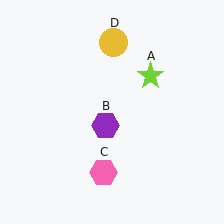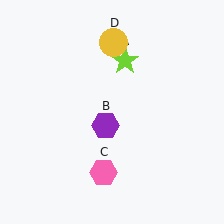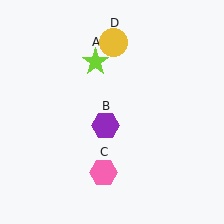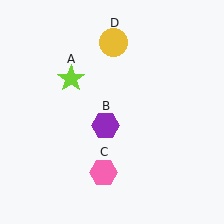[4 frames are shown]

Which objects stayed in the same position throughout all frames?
Purple hexagon (object B) and pink hexagon (object C) and yellow circle (object D) remained stationary.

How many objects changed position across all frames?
1 object changed position: lime star (object A).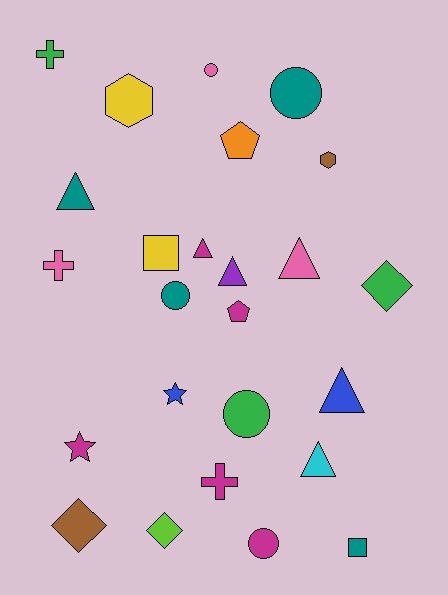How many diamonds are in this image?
There are 3 diamonds.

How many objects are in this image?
There are 25 objects.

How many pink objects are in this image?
There are 3 pink objects.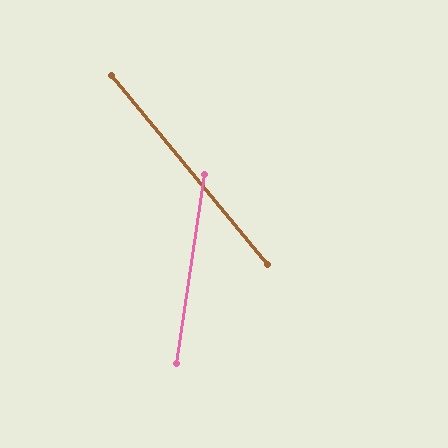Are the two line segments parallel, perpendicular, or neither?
Neither parallel nor perpendicular — they differ by about 48°.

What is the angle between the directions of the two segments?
Approximately 48 degrees.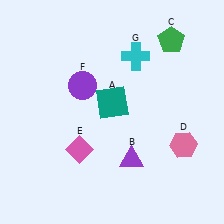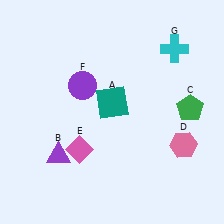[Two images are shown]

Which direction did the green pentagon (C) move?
The green pentagon (C) moved down.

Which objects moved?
The objects that moved are: the purple triangle (B), the green pentagon (C), the cyan cross (G).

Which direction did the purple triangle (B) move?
The purple triangle (B) moved left.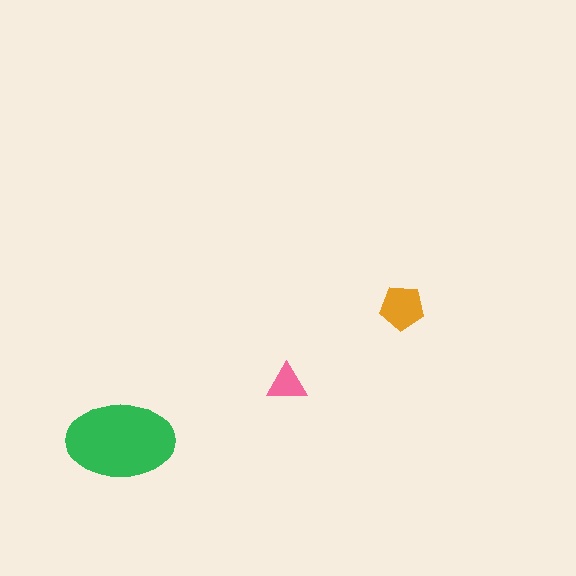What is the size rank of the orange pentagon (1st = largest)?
2nd.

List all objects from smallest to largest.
The pink triangle, the orange pentagon, the green ellipse.